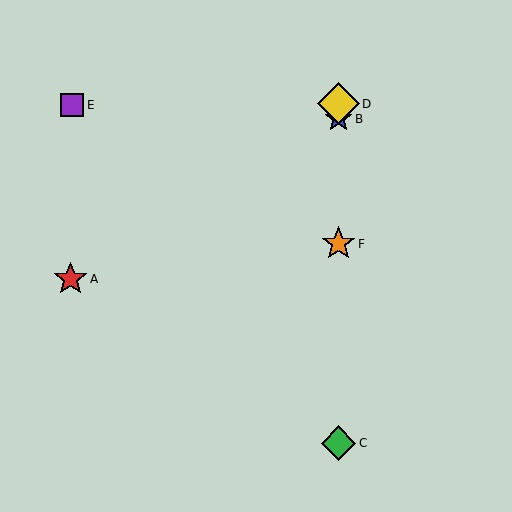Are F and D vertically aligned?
Yes, both are at x≈339.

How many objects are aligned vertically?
4 objects (B, C, D, F) are aligned vertically.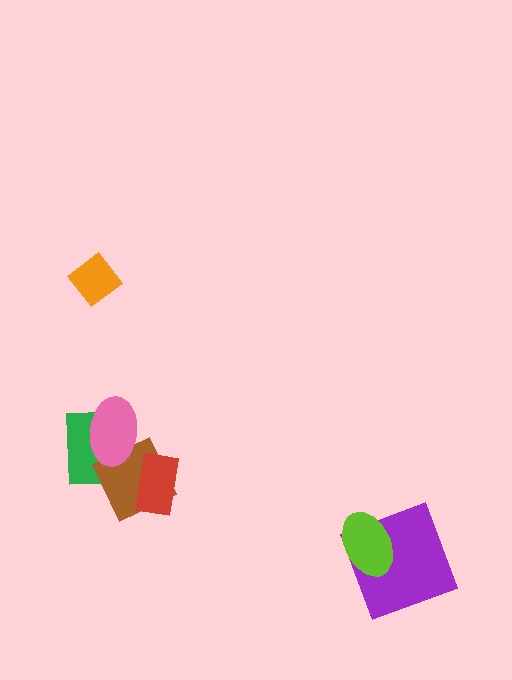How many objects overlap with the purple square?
1 object overlaps with the purple square.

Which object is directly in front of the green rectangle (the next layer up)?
The brown diamond is directly in front of the green rectangle.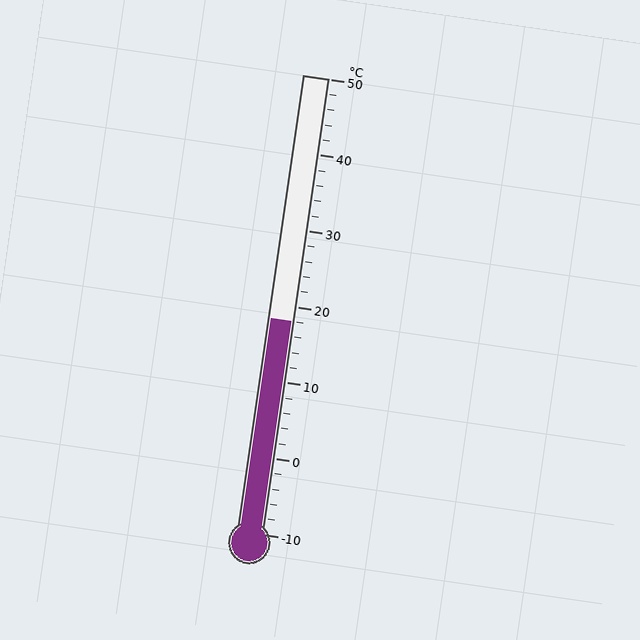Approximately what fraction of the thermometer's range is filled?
The thermometer is filled to approximately 45% of its range.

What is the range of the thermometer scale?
The thermometer scale ranges from -10°C to 50°C.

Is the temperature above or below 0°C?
The temperature is above 0°C.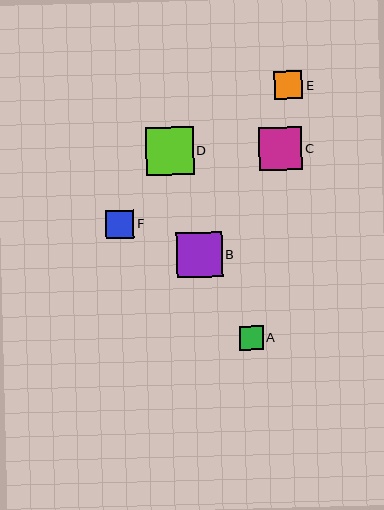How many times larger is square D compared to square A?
Square D is approximately 2.0 times the size of square A.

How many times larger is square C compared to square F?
Square C is approximately 1.5 times the size of square F.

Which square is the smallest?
Square A is the smallest with a size of approximately 24 pixels.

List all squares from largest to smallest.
From largest to smallest: D, B, C, F, E, A.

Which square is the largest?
Square D is the largest with a size of approximately 48 pixels.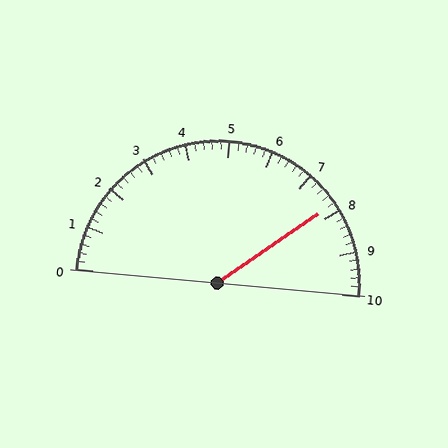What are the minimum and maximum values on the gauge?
The gauge ranges from 0 to 10.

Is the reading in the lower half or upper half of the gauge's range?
The reading is in the upper half of the range (0 to 10).